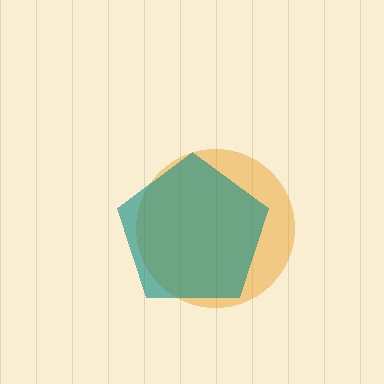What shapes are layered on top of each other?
The layered shapes are: an orange circle, a teal pentagon.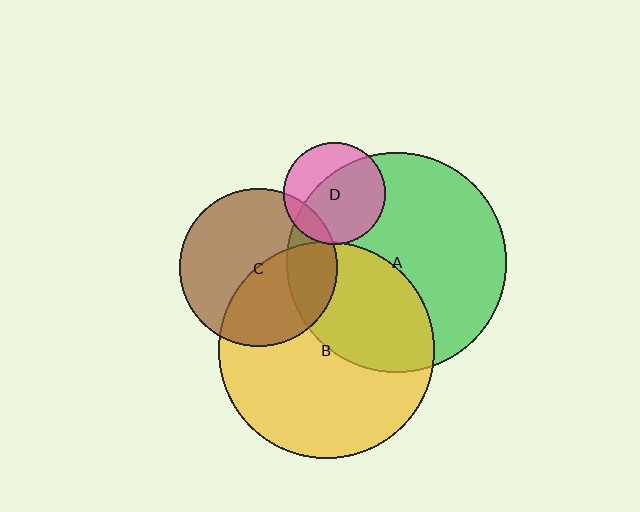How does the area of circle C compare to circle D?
Approximately 2.4 times.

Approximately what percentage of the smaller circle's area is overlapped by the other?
Approximately 15%.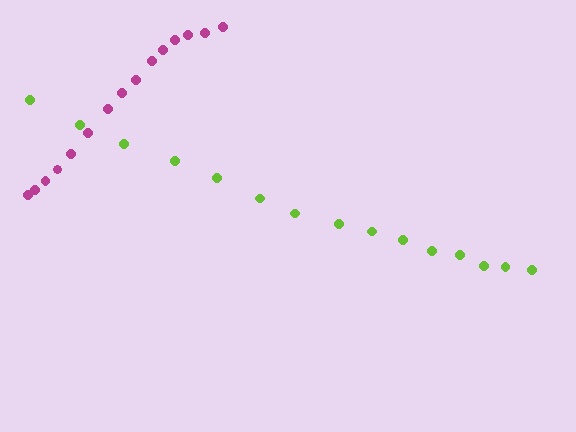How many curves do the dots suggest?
There are 2 distinct paths.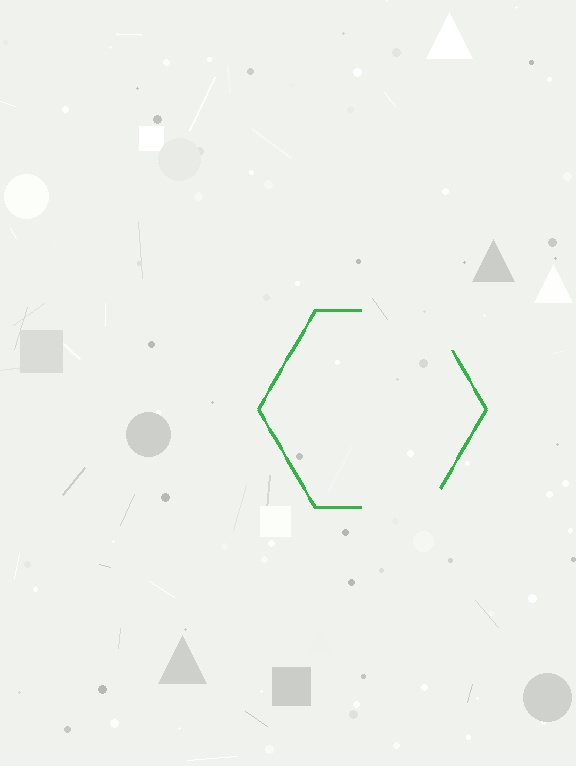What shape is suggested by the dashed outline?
The dashed outline suggests a hexagon.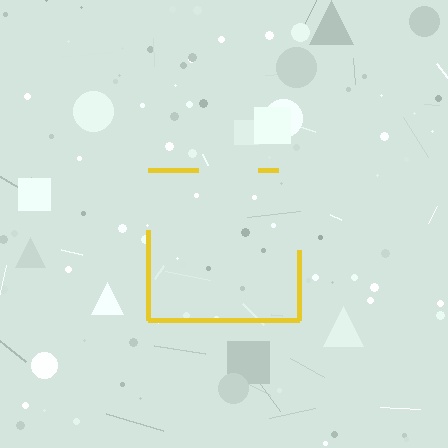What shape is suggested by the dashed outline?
The dashed outline suggests a square.